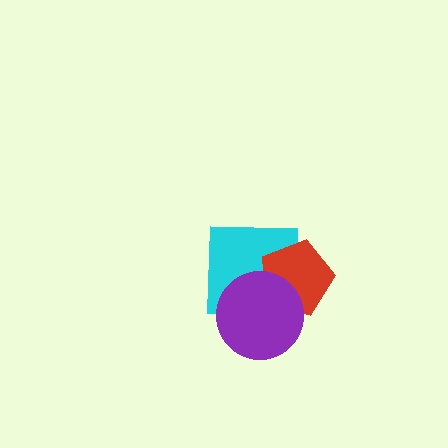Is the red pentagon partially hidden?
Yes, it is partially covered by another shape.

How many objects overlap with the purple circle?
2 objects overlap with the purple circle.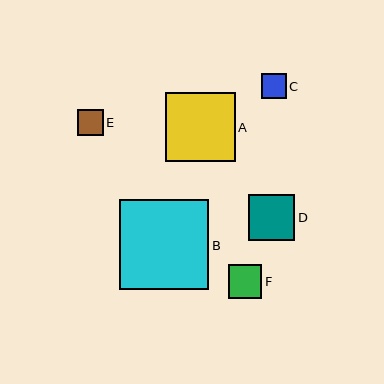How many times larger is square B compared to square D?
Square B is approximately 1.9 times the size of square D.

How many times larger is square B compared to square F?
Square B is approximately 2.7 times the size of square F.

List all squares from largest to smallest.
From largest to smallest: B, A, D, F, E, C.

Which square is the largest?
Square B is the largest with a size of approximately 89 pixels.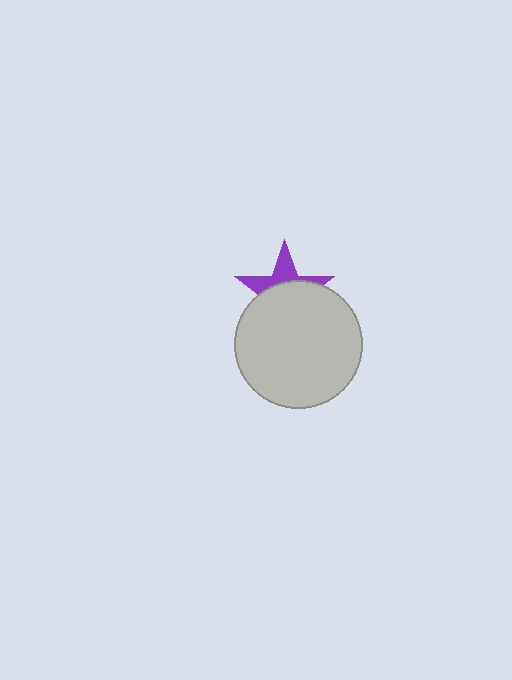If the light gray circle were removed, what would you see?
You would see the complete purple star.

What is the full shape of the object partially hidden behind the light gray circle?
The partially hidden object is a purple star.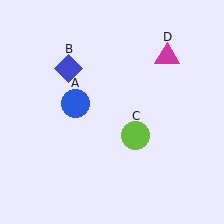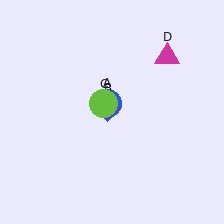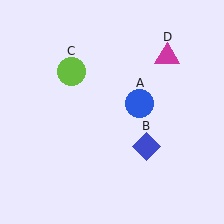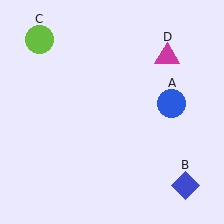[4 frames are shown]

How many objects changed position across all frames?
3 objects changed position: blue circle (object A), blue diamond (object B), lime circle (object C).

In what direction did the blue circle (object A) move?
The blue circle (object A) moved right.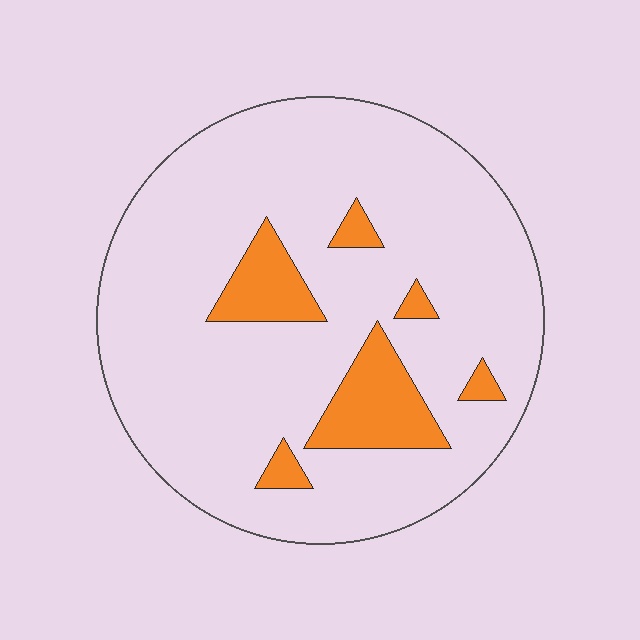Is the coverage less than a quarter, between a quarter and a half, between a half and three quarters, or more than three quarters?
Less than a quarter.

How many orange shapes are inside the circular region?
6.